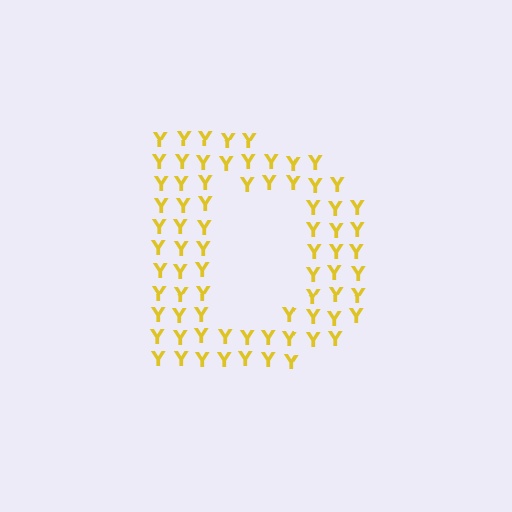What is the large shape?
The large shape is the letter D.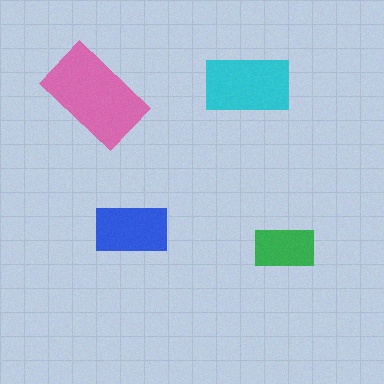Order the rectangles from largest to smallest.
the pink one, the cyan one, the blue one, the green one.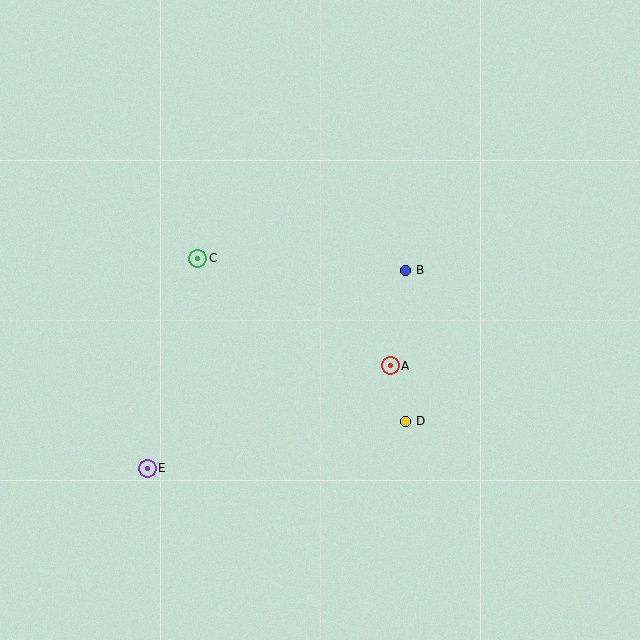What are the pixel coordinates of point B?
Point B is at (405, 270).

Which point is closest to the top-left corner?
Point C is closest to the top-left corner.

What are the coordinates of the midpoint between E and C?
The midpoint between E and C is at (173, 363).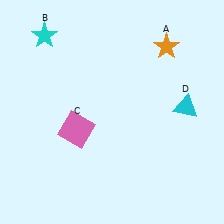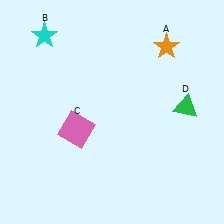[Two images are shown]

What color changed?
The triangle (D) changed from cyan in Image 1 to green in Image 2.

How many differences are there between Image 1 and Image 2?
There is 1 difference between the two images.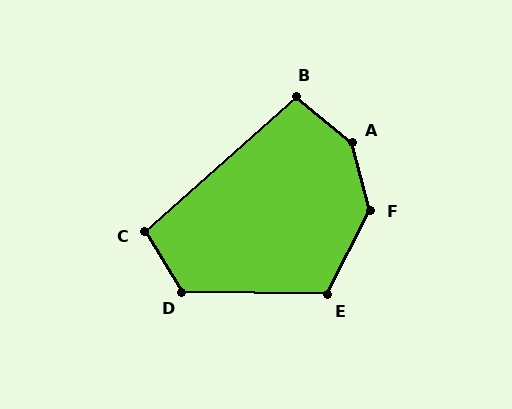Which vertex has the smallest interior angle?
B, at approximately 99 degrees.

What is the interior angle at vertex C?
Approximately 100 degrees (obtuse).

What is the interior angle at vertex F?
Approximately 138 degrees (obtuse).